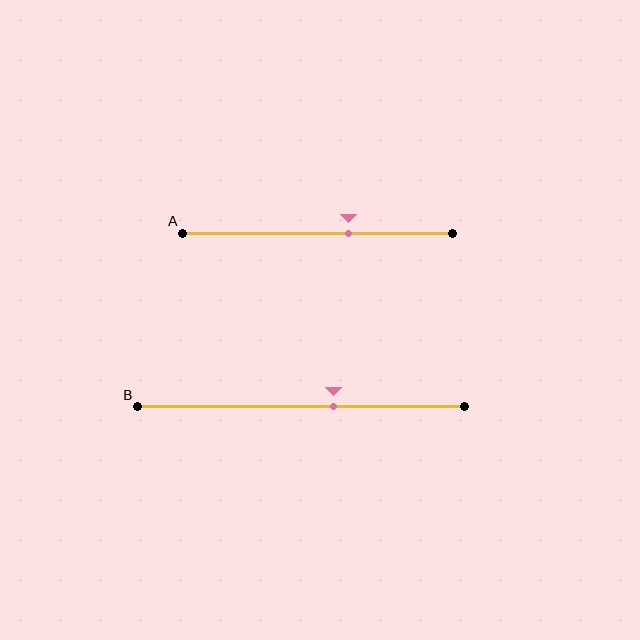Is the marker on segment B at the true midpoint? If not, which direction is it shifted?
No, the marker on segment B is shifted to the right by about 10% of the segment length.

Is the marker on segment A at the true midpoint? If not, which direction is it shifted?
No, the marker on segment A is shifted to the right by about 11% of the segment length.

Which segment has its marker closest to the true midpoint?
Segment B has its marker closest to the true midpoint.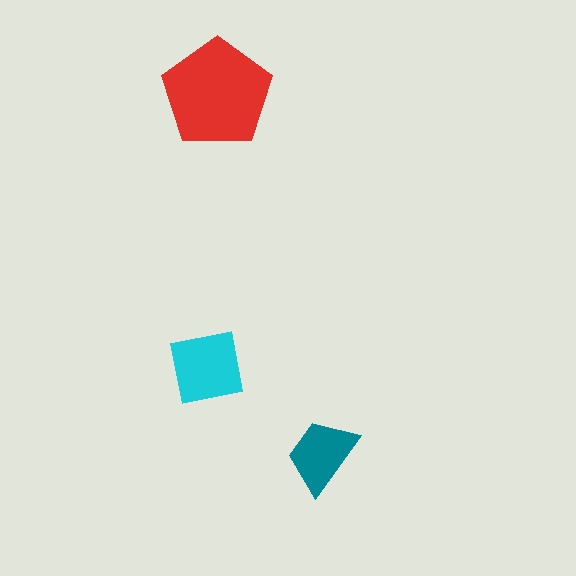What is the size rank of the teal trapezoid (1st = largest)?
3rd.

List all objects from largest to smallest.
The red pentagon, the cyan square, the teal trapezoid.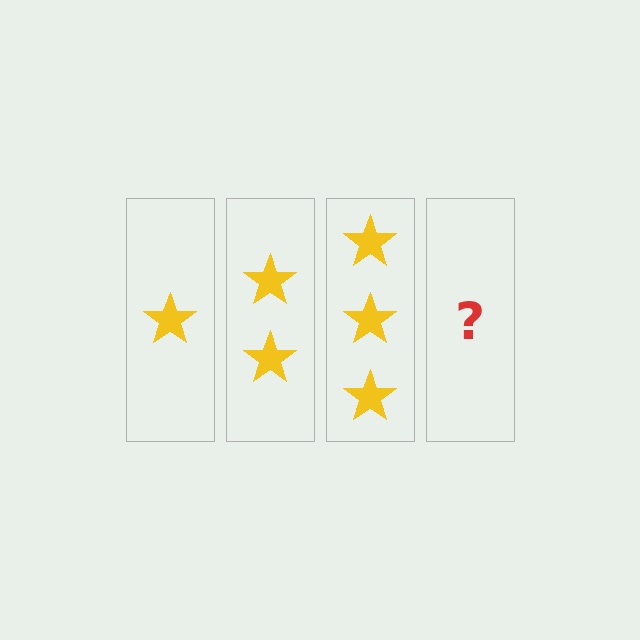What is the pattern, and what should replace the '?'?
The pattern is that each step adds one more star. The '?' should be 4 stars.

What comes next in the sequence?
The next element should be 4 stars.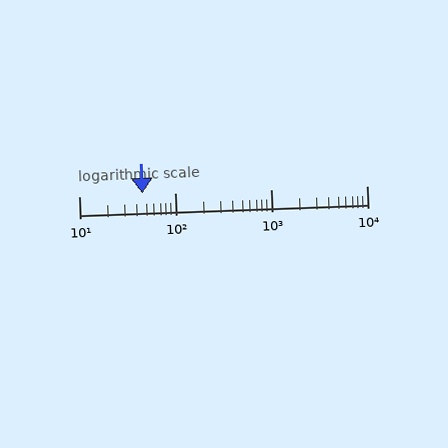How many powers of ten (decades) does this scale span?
The scale spans 3 decades, from 10 to 10000.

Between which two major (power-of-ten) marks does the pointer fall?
The pointer is between 10 and 100.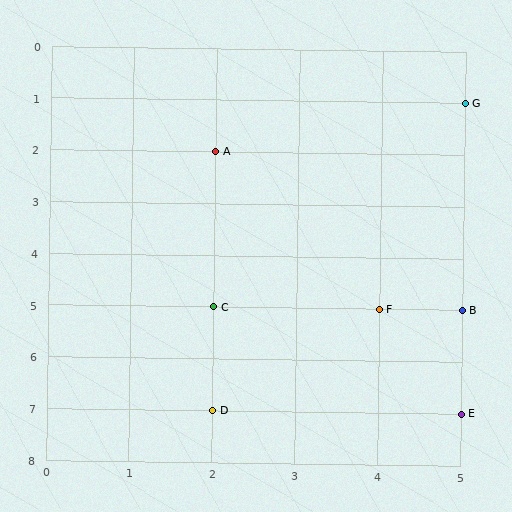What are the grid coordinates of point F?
Point F is at grid coordinates (4, 5).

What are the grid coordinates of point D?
Point D is at grid coordinates (2, 7).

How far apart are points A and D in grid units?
Points A and D are 5 rows apart.